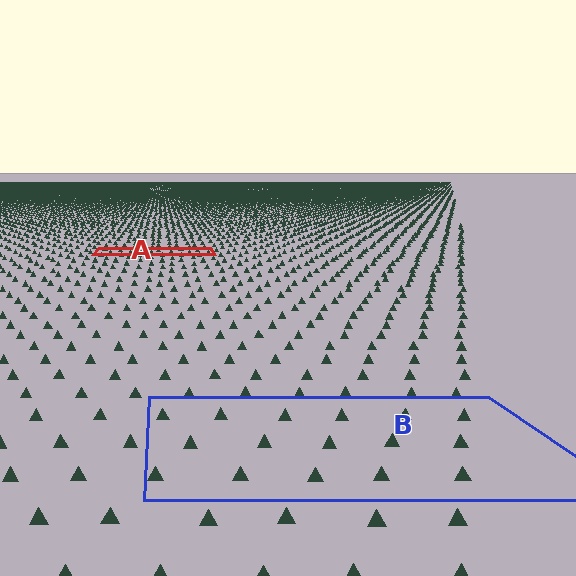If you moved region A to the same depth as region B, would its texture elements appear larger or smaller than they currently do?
They would appear larger. At a closer depth, the same texture elements are projected at a bigger on-screen size.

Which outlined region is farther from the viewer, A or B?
Region A is farther from the viewer — the texture elements inside it appear smaller and more densely packed.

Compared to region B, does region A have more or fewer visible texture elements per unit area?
Region A has more texture elements per unit area — they are packed more densely because it is farther away.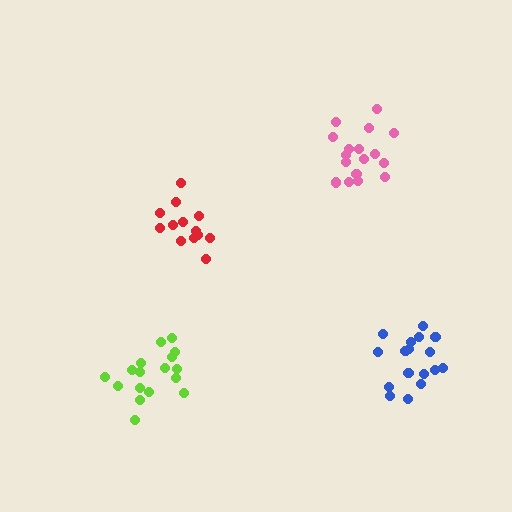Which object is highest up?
The pink cluster is topmost.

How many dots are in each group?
Group 1: 17 dots, Group 2: 18 dots, Group 3: 17 dots, Group 4: 13 dots (65 total).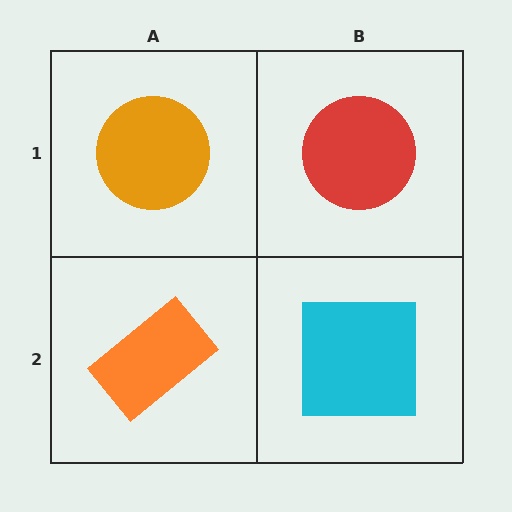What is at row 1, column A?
An orange circle.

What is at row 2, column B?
A cyan square.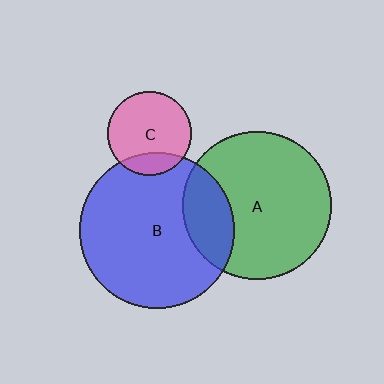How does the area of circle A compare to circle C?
Approximately 3.1 times.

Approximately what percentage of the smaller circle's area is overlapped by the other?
Approximately 20%.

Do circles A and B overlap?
Yes.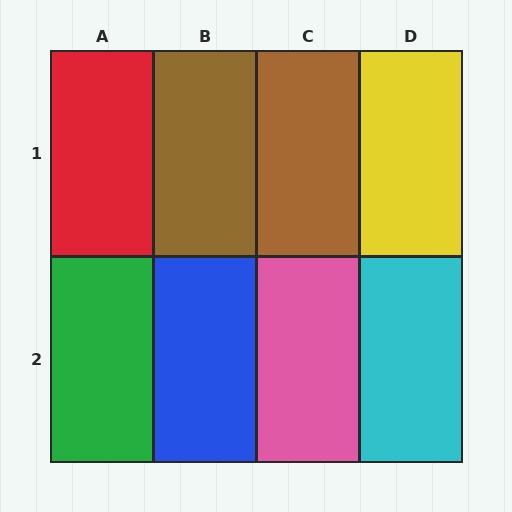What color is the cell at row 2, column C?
Pink.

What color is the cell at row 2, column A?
Green.